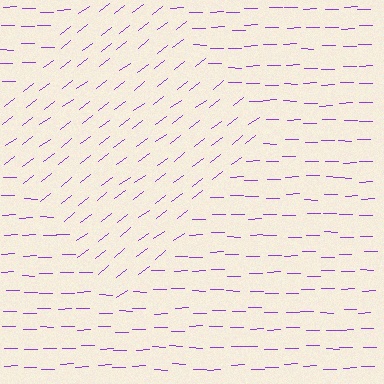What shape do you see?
I see a diamond.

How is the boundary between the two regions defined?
The boundary is defined purely by a change in line orientation (approximately 37 degrees difference). All lines are the same color and thickness.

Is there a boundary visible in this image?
Yes, there is a texture boundary formed by a change in line orientation.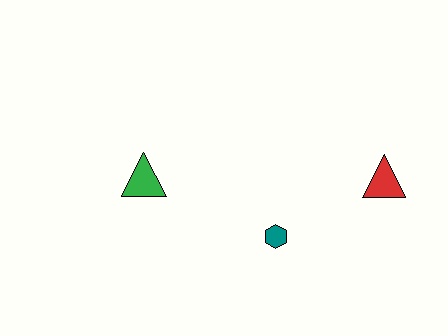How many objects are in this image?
There are 3 objects.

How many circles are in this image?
There are no circles.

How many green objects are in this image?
There is 1 green object.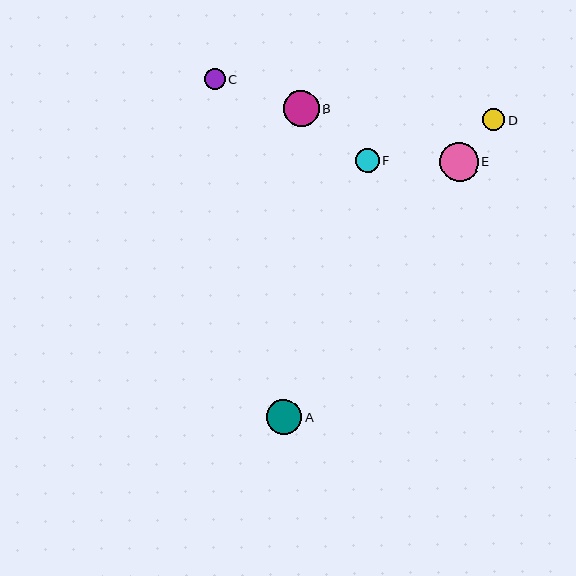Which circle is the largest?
Circle E is the largest with a size of approximately 39 pixels.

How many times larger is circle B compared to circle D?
Circle B is approximately 1.6 times the size of circle D.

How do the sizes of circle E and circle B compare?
Circle E and circle B are approximately the same size.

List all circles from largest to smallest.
From largest to smallest: E, A, B, F, D, C.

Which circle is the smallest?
Circle C is the smallest with a size of approximately 21 pixels.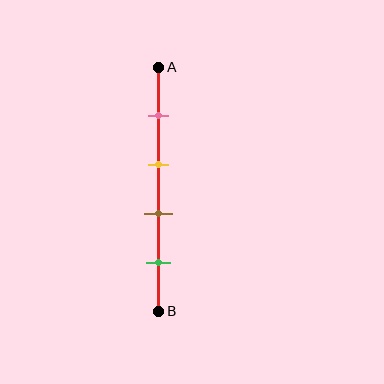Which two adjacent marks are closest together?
The yellow and brown marks are the closest adjacent pair.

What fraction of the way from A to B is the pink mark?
The pink mark is approximately 20% (0.2) of the way from A to B.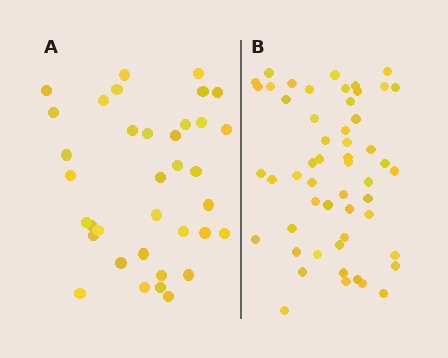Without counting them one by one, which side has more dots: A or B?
Region B (the right region) has more dots.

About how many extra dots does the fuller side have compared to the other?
Region B has approximately 15 more dots than region A.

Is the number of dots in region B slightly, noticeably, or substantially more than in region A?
Region B has substantially more. The ratio is roughly 1.5 to 1.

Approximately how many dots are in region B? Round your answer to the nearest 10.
About 50 dots. (The exact count is 53, which rounds to 50.)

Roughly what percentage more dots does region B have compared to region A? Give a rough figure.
About 45% more.